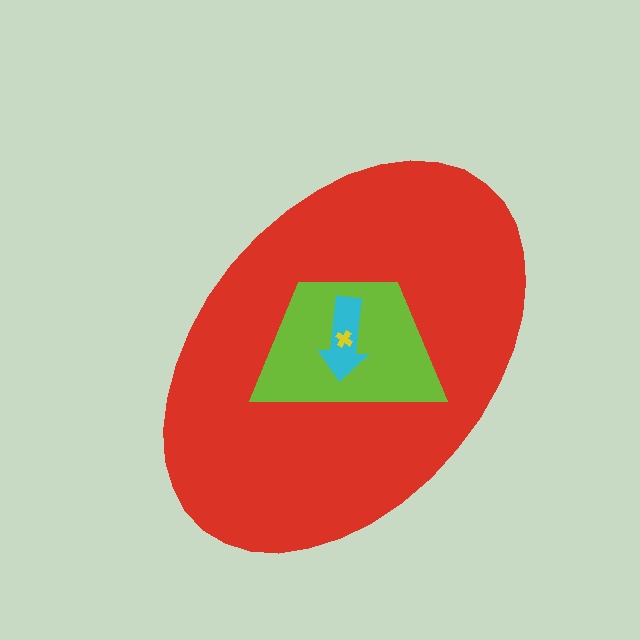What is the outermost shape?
The red ellipse.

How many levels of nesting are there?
4.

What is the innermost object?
The yellow cross.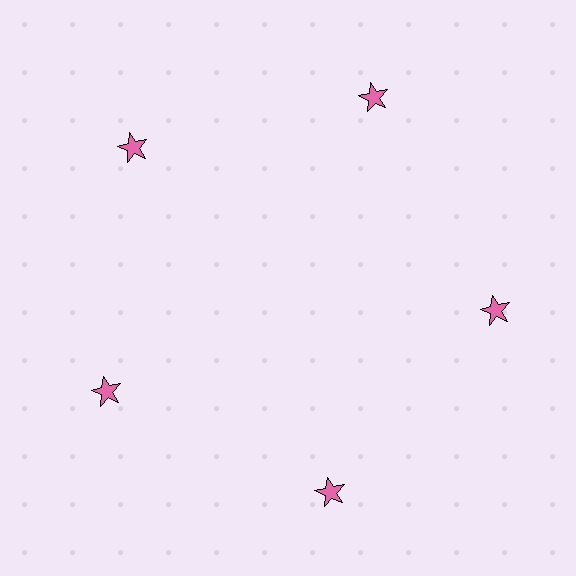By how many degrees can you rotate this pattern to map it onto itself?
The pattern maps onto itself every 72 degrees of rotation.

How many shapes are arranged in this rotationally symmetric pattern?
There are 5 shapes, arranged in 5 groups of 1.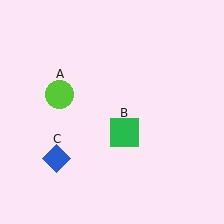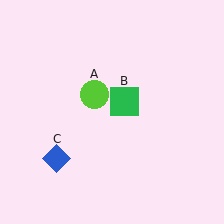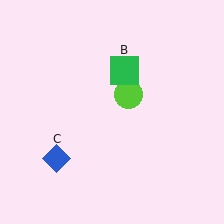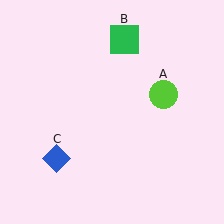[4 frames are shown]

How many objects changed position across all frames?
2 objects changed position: lime circle (object A), green square (object B).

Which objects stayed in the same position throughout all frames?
Blue diamond (object C) remained stationary.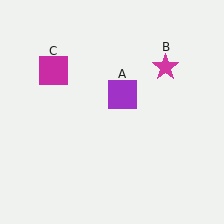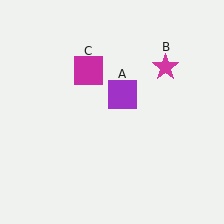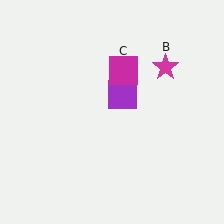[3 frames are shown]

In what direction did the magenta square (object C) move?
The magenta square (object C) moved right.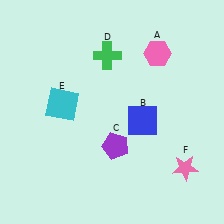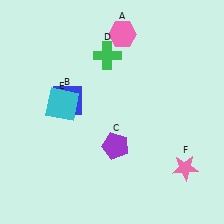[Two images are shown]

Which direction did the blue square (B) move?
The blue square (B) moved left.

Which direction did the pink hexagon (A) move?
The pink hexagon (A) moved left.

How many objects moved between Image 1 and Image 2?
2 objects moved between the two images.